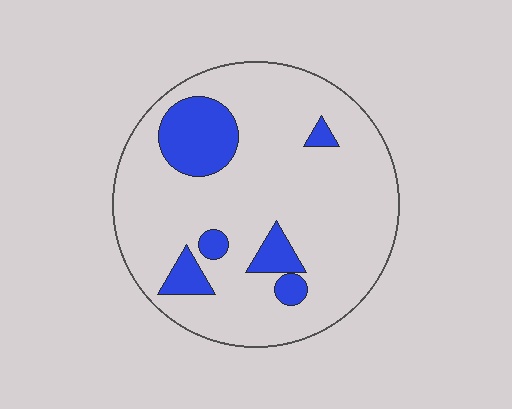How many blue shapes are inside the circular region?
6.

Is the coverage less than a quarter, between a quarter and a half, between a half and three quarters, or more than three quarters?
Less than a quarter.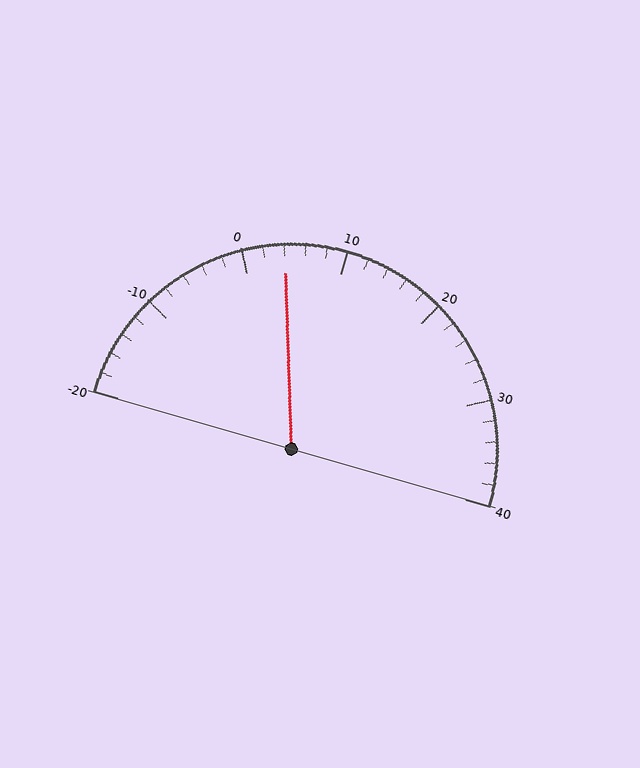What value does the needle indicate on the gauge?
The needle indicates approximately 4.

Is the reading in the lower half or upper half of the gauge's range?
The reading is in the lower half of the range (-20 to 40).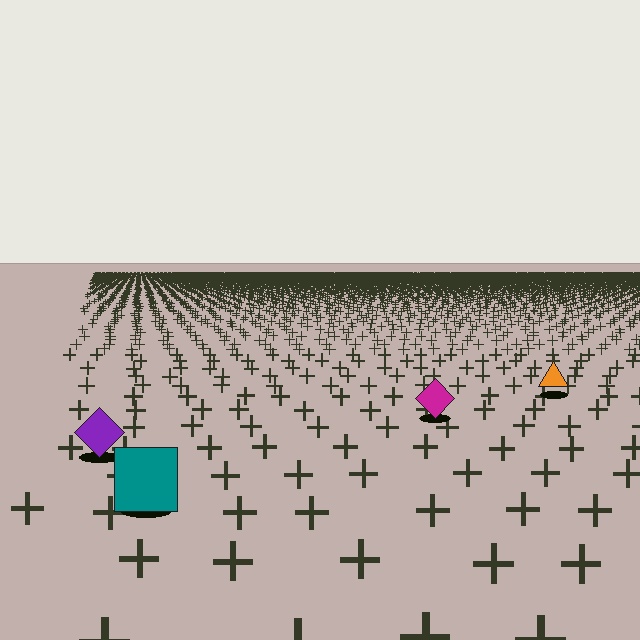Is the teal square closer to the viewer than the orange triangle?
Yes. The teal square is closer — you can tell from the texture gradient: the ground texture is coarser near it.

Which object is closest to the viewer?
The teal square is closest. The texture marks near it are larger and more spread out.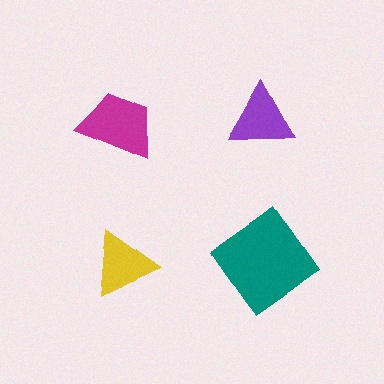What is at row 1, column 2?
A purple triangle.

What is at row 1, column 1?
A magenta trapezoid.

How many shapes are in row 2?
2 shapes.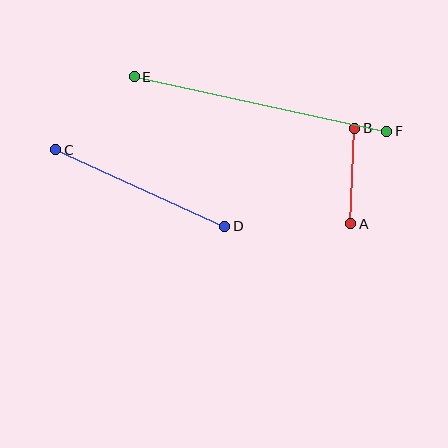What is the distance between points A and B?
The distance is approximately 96 pixels.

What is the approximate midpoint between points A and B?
The midpoint is at approximately (353, 176) pixels.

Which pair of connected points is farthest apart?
Points E and F are farthest apart.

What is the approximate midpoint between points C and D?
The midpoint is at approximately (140, 188) pixels.